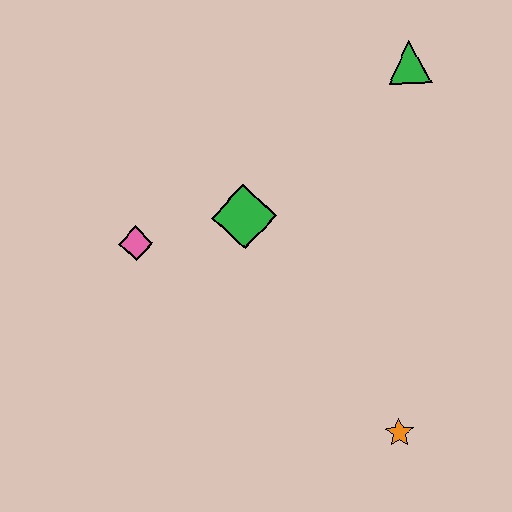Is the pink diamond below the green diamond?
Yes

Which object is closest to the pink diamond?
The green diamond is closest to the pink diamond.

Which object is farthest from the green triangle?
The orange star is farthest from the green triangle.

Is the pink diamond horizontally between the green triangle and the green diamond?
No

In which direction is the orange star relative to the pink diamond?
The orange star is to the right of the pink diamond.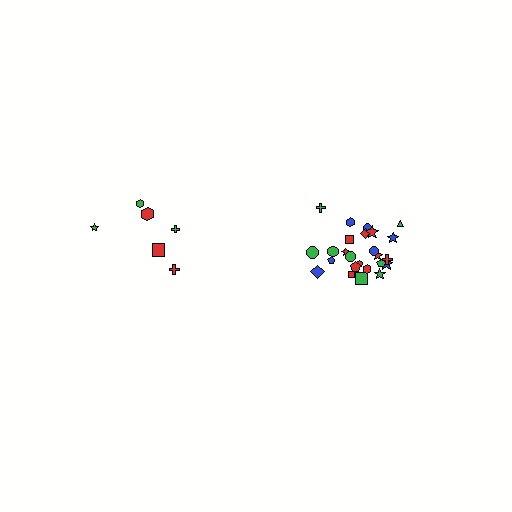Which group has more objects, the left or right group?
The right group.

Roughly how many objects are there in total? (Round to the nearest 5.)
Roughly 30 objects in total.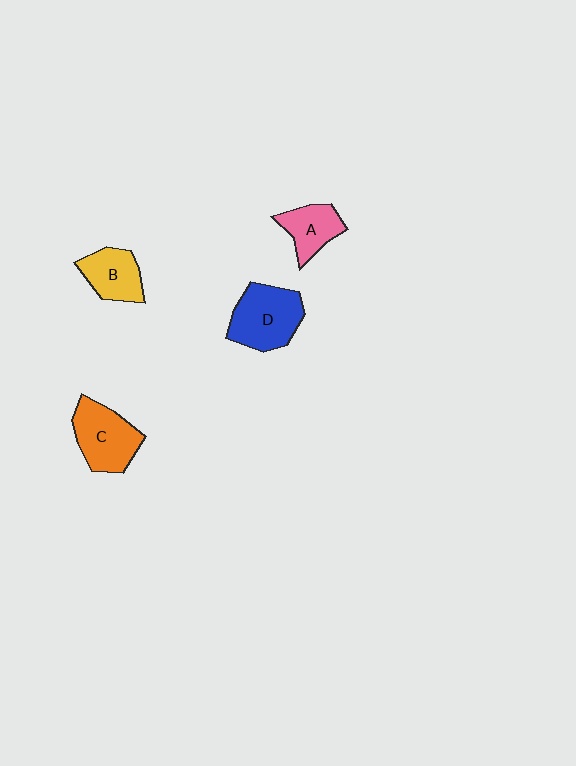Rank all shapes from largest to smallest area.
From largest to smallest: D (blue), C (orange), B (yellow), A (pink).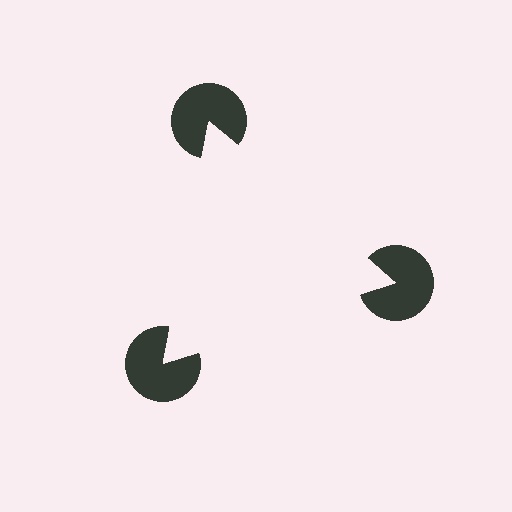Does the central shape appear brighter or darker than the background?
It typically appears slightly brighter than the background, even though no actual brightness change is drawn.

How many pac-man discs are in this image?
There are 3 — one at each vertex of the illusory triangle.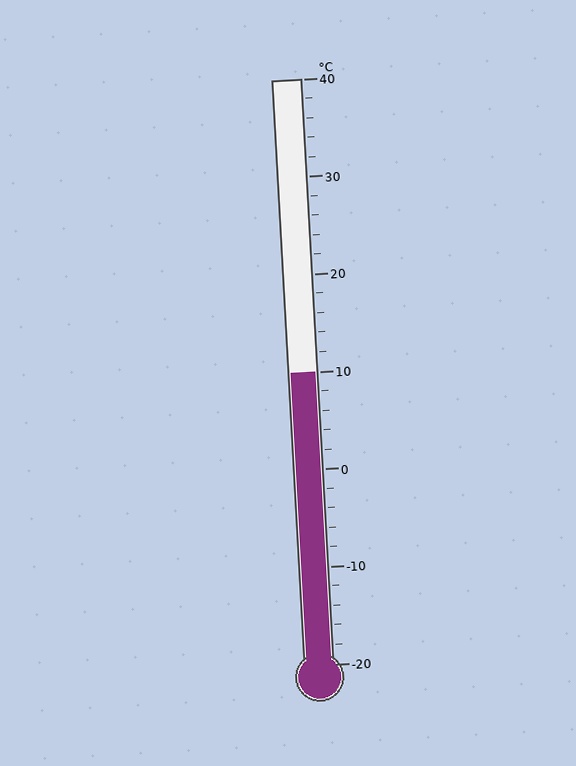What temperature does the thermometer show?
The thermometer shows approximately 10°C.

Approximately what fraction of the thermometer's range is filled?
The thermometer is filled to approximately 50% of its range.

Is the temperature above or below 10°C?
The temperature is at 10°C.